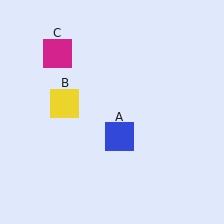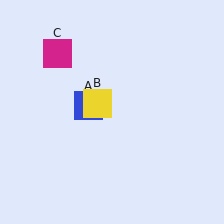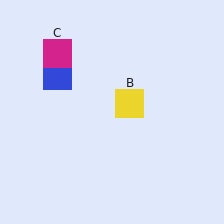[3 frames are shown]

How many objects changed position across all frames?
2 objects changed position: blue square (object A), yellow square (object B).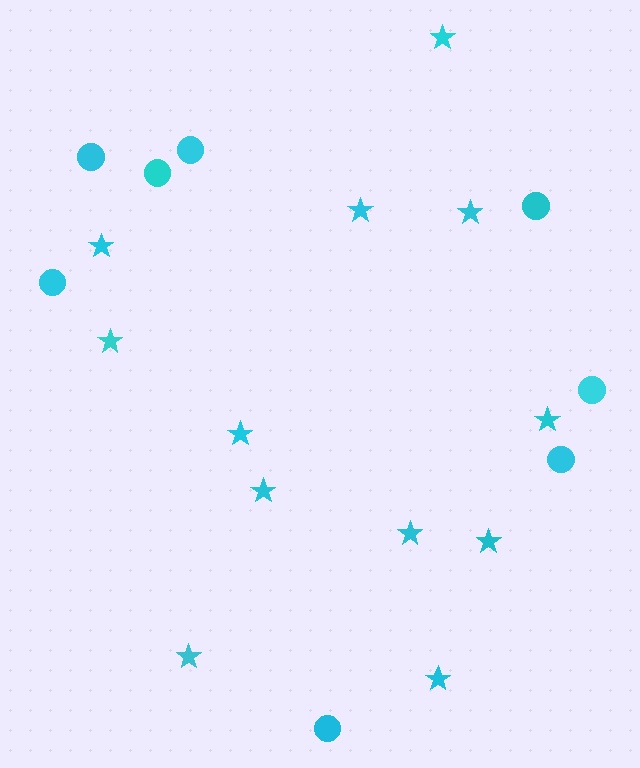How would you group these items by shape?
There are 2 groups: one group of stars (12) and one group of circles (8).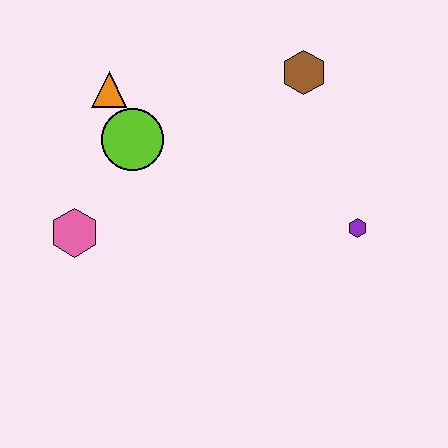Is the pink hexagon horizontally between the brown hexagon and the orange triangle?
No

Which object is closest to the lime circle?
The orange triangle is closest to the lime circle.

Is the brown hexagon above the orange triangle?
Yes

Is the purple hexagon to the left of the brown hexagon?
No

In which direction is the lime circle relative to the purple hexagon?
The lime circle is to the left of the purple hexagon.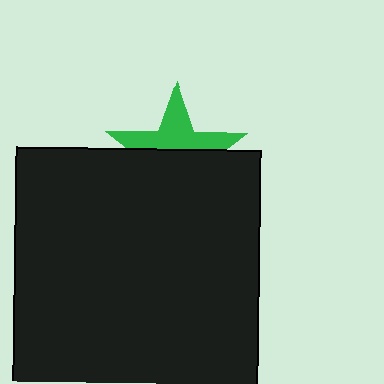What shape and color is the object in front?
The object in front is a black square.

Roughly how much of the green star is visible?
About half of it is visible (roughly 46%).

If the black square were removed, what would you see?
You would see the complete green star.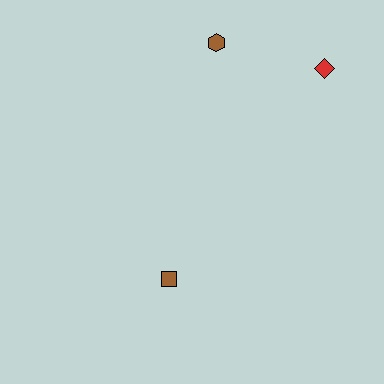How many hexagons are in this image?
There is 1 hexagon.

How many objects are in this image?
There are 3 objects.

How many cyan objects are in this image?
There are no cyan objects.